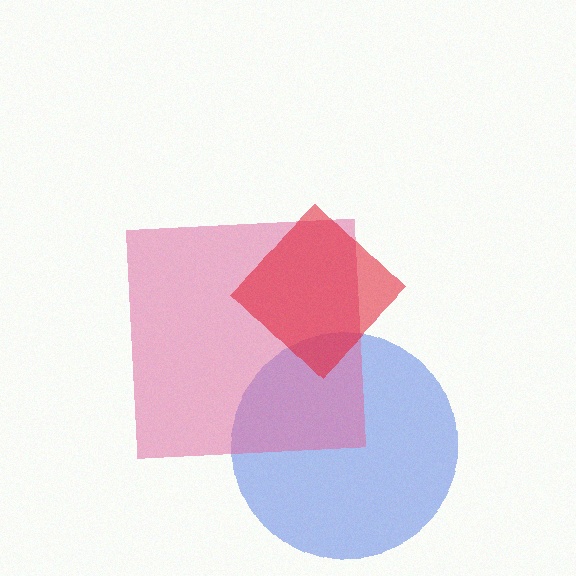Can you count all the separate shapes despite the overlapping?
Yes, there are 3 separate shapes.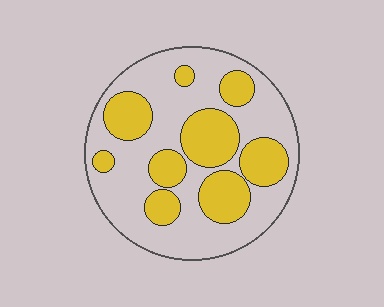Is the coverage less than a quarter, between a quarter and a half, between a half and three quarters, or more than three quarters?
Between a quarter and a half.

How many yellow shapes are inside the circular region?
9.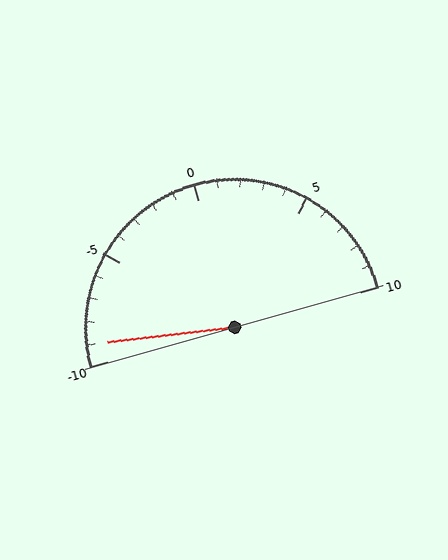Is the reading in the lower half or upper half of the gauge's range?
The reading is in the lower half of the range (-10 to 10).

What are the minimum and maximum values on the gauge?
The gauge ranges from -10 to 10.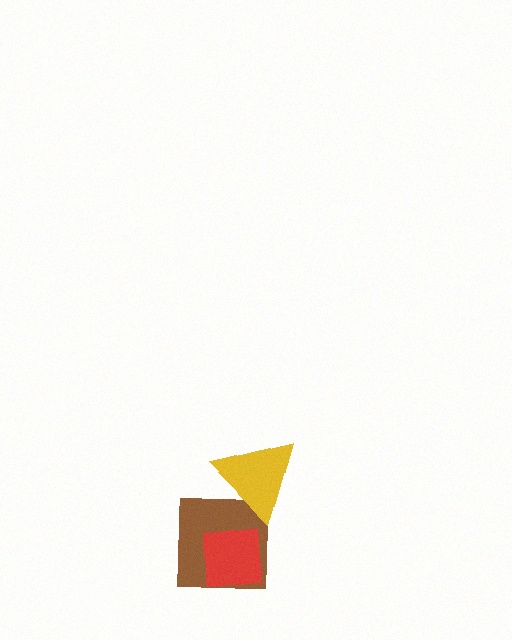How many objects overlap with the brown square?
2 objects overlap with the brown square.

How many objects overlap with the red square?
1 object overlaps with the red square.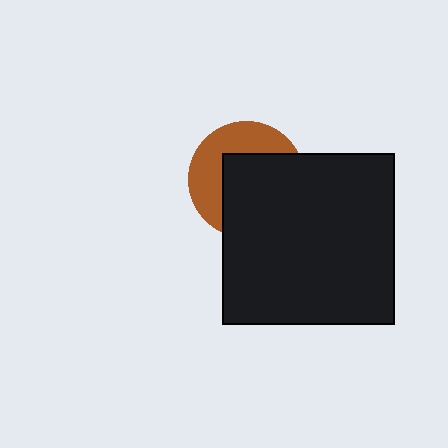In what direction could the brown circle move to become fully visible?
The brown circle could move toward the upper-left. That would shift it out from behind the black square entirely.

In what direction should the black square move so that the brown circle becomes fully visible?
The black square should move toward the lower-right. That is the shortest direction to clear the overlap and leave the brown circle fully visible.